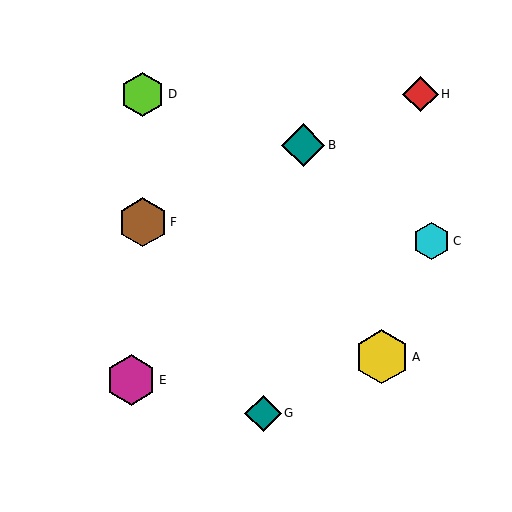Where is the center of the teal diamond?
The center of the teal diamond is at (303, 145).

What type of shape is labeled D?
Shape D is a lime hexagon.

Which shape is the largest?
The yellow hexagon (labeled A) is the largest.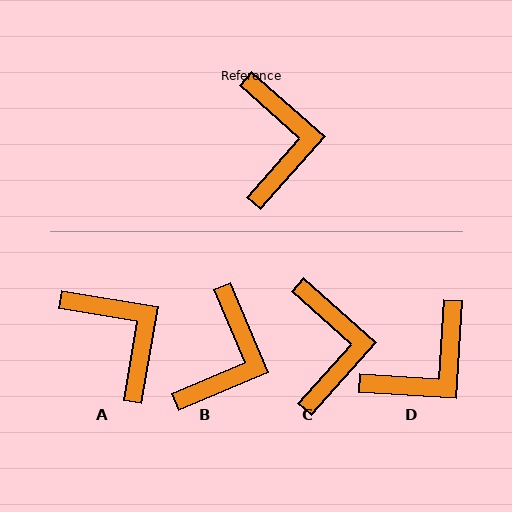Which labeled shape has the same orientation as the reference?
C.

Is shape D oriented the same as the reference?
No, it is off by about 52 degrees.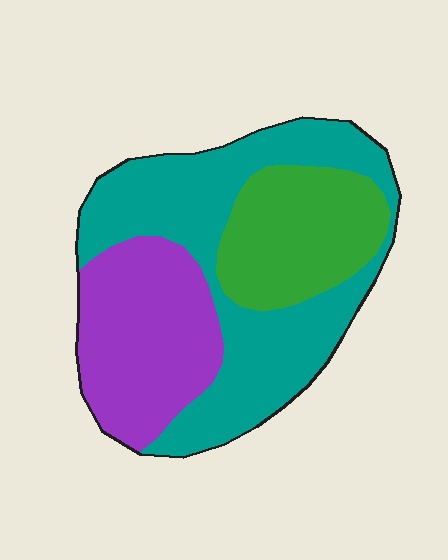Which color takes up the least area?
Green, at roughly 25%.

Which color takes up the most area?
Teal, at roughly 45%.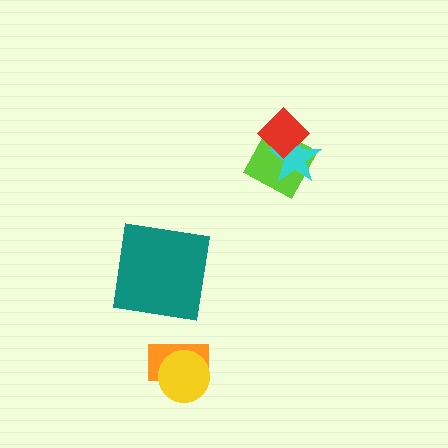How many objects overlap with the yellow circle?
1 object overlaps with the yellow circle.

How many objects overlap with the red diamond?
2 objects overlap with the red diamond.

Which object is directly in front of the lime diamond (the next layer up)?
The cyan star is directly in front of the lime diamond.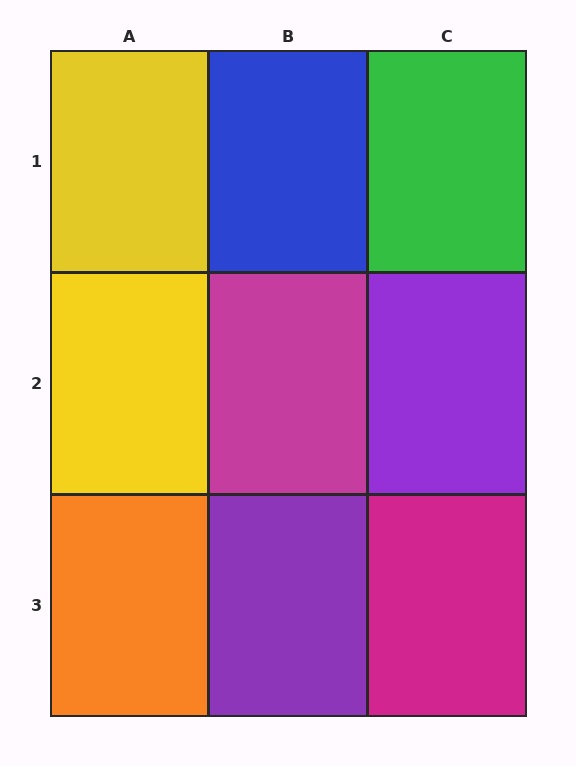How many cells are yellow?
2 cells are yellow.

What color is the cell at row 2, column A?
Yellow.